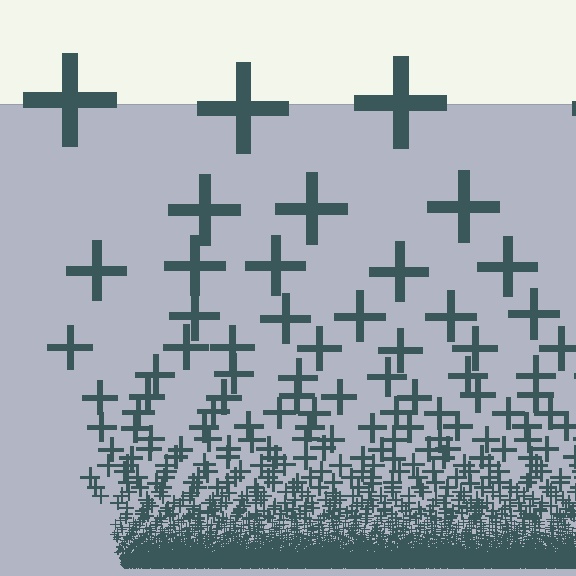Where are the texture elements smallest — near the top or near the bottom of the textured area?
Near the bottom.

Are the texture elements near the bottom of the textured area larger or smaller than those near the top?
Smaller. The gradient is inverted — elements near the bottom are smaller and denser.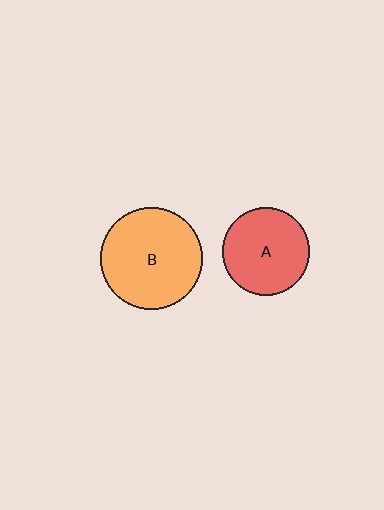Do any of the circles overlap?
No, none of the circles overlap.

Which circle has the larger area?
Circle B (orange).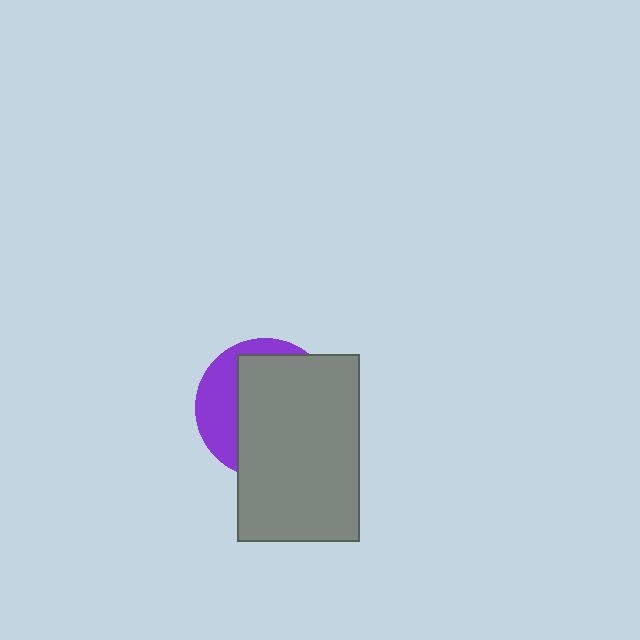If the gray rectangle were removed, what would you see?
You would see the complete purple circle.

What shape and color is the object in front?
The object in front is a gray rectangle.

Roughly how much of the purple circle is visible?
A small part of it is visible (roughly 31%).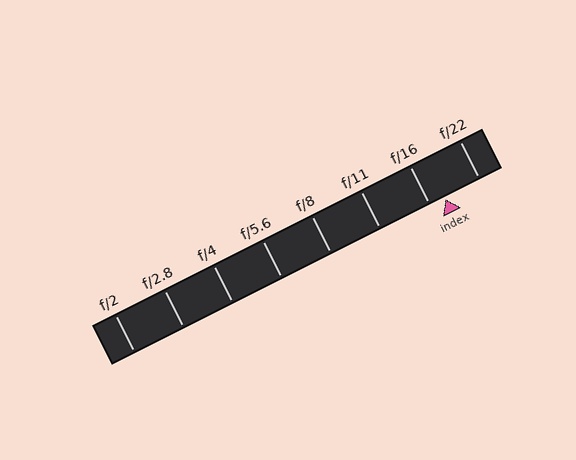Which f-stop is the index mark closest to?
The index mark is closest to f/16.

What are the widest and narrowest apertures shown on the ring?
The widest aperture shown is f/2 and the narrowest is f/22.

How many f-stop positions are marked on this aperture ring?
There are 8 f-stop positions marked.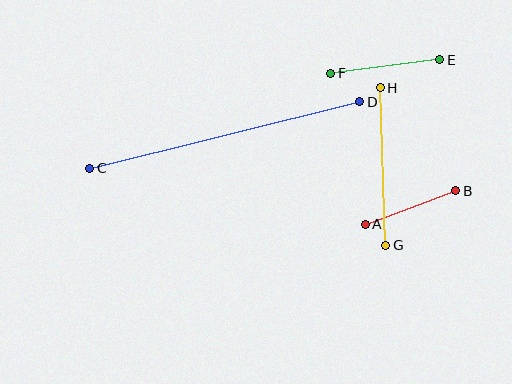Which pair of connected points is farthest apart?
Points C and D are farthest apart.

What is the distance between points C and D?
The distance is approximately 278 pixels.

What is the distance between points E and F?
The distance is approximately 110 pixels.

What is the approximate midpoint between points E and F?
The midpoint is at approximately (385, 67) pixels.